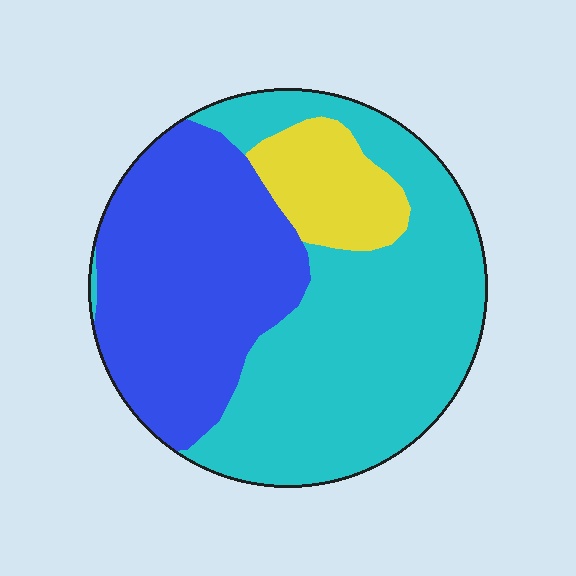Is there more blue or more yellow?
Blue.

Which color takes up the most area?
Cyan, at roughly 50%.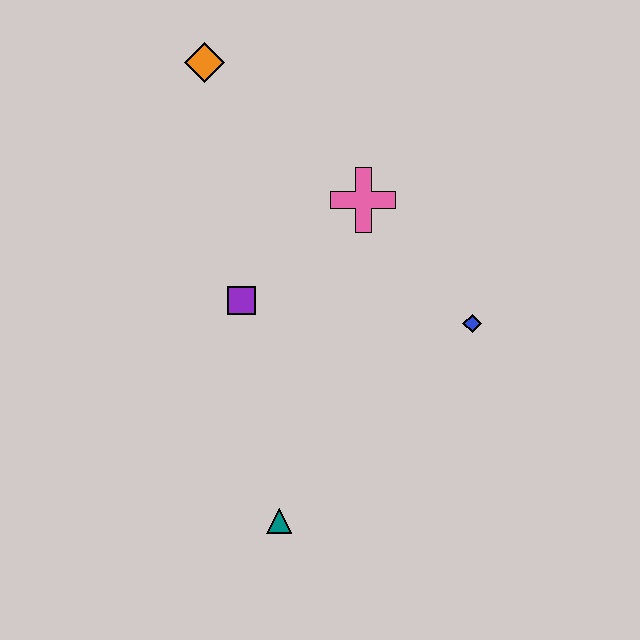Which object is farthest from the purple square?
The orange diamond is farthest from the purple square.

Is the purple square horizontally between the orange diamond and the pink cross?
Yes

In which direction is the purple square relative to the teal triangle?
The purple square is above the teal triangle.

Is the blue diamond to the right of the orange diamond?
Yes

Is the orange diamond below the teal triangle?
No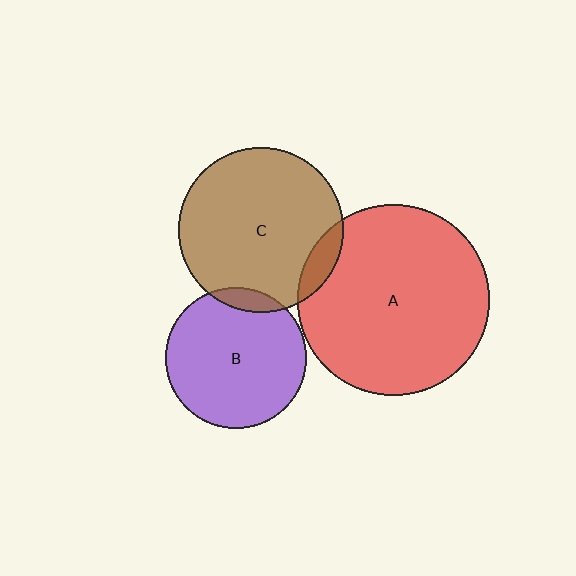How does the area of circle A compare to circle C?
Approximately 1.3 times.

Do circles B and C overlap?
Yes.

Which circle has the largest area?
Circle A (red).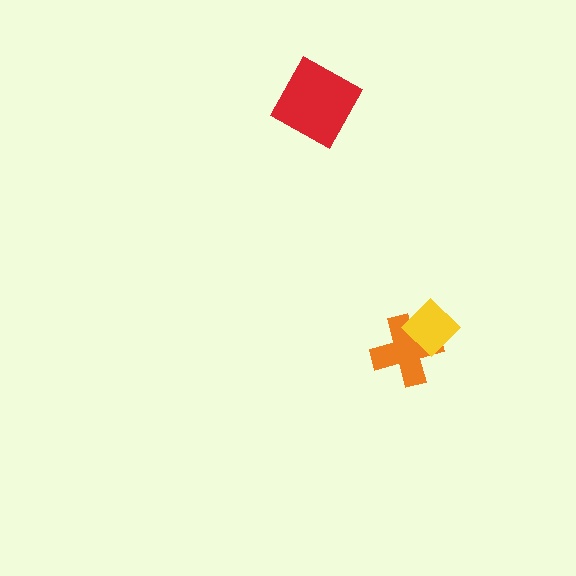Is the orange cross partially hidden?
Yes, it is partially covered by another shape.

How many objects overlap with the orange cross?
1 object overlaps with the orange cross.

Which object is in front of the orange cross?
The yellow diamond is in front of the orange cross.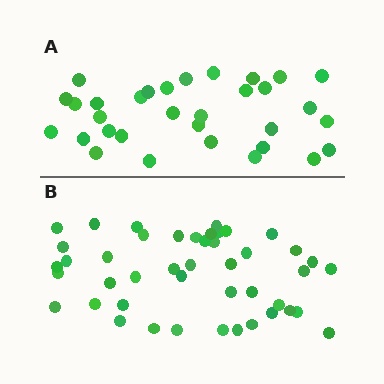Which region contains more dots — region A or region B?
Region B (the bottom region) has more dots.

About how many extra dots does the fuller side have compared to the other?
Region B has approximately 15 more dots than region A.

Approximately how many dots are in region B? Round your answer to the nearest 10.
About 40 dots. (The exact count is 45, which rounds to 40.)